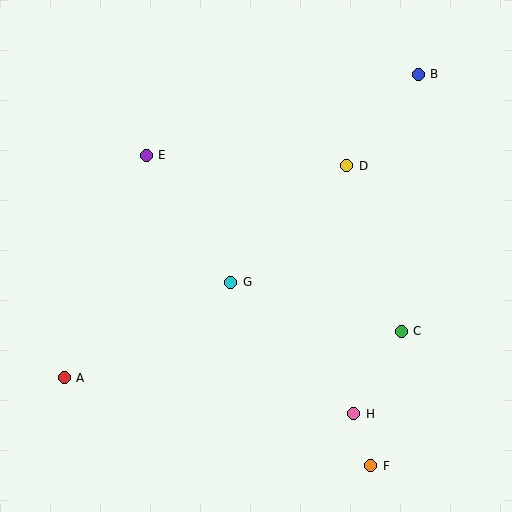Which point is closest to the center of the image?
Point G at (231, 282) is closest to the center.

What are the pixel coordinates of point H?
Point H is at (354, 414).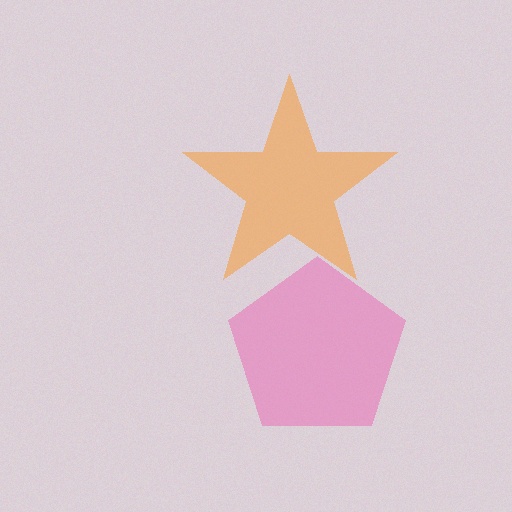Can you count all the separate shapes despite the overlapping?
Yes, there are 2 separate shapes.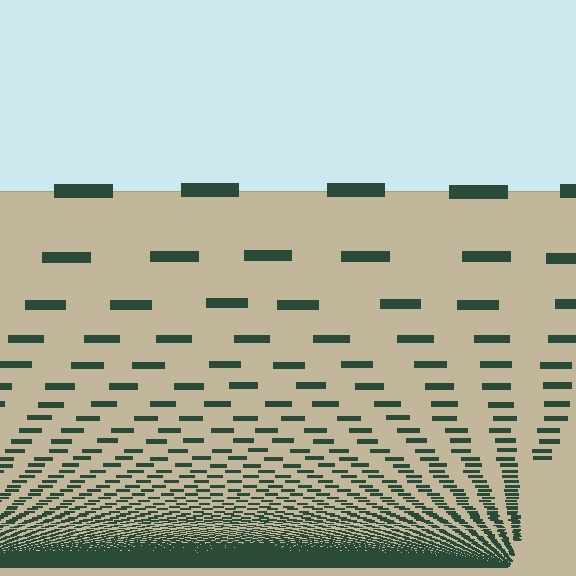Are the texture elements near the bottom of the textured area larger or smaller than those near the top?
Smaller. The gradient is inverted — elements near the bottom are smaller and denser.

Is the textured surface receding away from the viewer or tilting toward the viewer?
The surface appears to tilt toward the viewer. Texture elements get larger and sparser toward the top.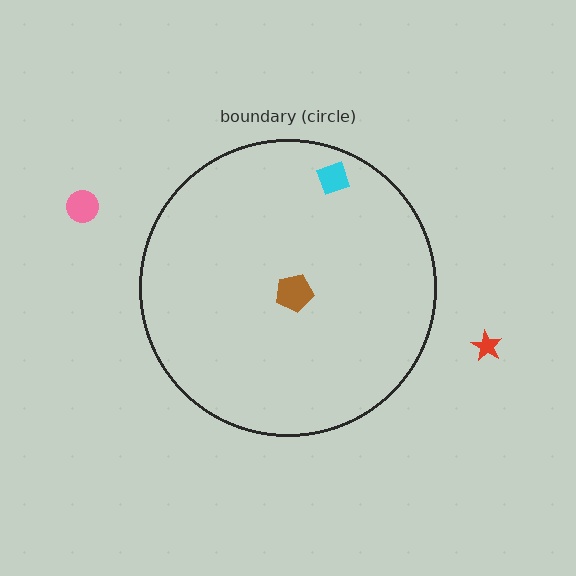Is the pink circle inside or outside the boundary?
Outside.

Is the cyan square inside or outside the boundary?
Inside.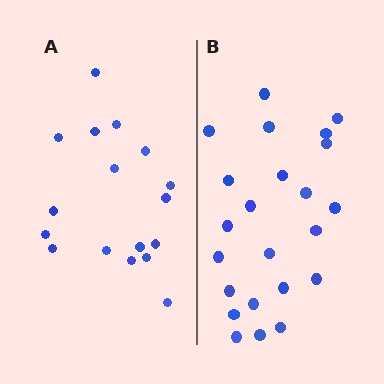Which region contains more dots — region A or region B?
Region B (the right region) has more dots.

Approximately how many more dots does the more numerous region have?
Region B has about 6 more dots than region A.